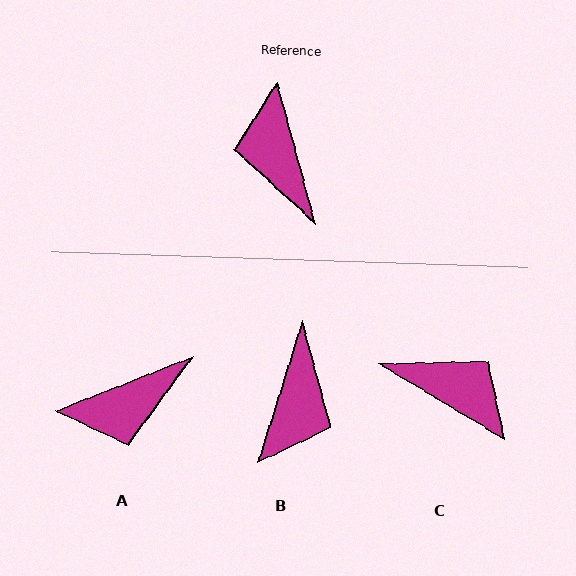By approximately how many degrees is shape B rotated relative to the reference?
Approximately 147 degrees counter-clockwise.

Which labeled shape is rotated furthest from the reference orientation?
B, about 147 degrees away.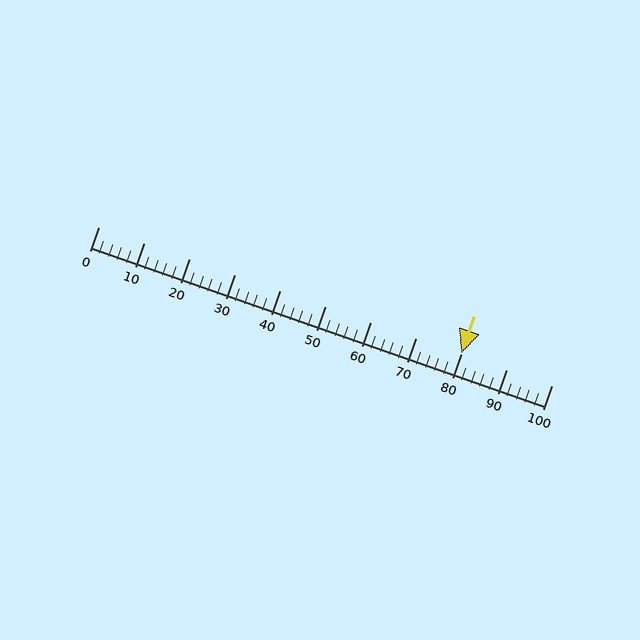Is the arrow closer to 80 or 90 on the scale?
The arrow is closer to 80.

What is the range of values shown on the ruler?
The ruler shows values from 0 to 100.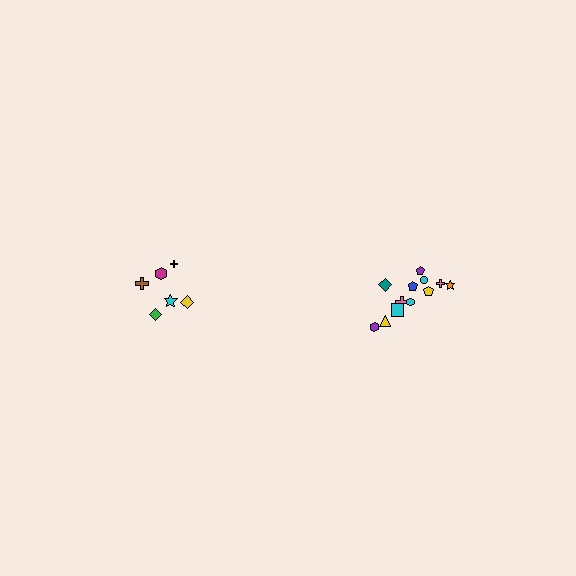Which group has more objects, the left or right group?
The right group.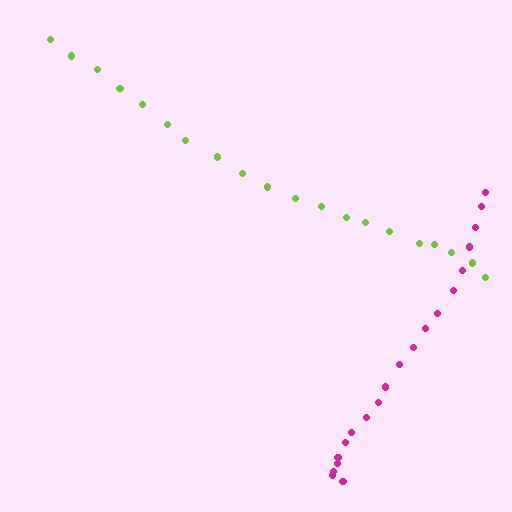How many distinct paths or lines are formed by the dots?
There are 2 distinct paths.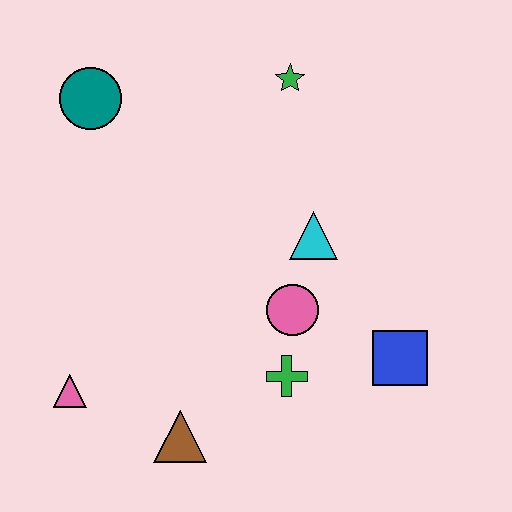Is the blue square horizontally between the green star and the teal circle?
No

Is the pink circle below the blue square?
No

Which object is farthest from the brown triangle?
The green star is farthest from the brown triangle.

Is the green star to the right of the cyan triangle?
No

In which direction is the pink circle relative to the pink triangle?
The pink circle is to the right of the pink triangle.